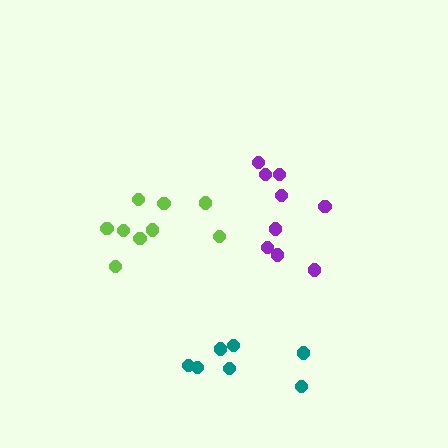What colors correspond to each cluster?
The clusters are colored: lime, purple, teal.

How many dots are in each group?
Group 1: 9 dots, Group 2: 9 dots, Group 3: 7 dots (25 total).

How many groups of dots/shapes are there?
There are 3 groups.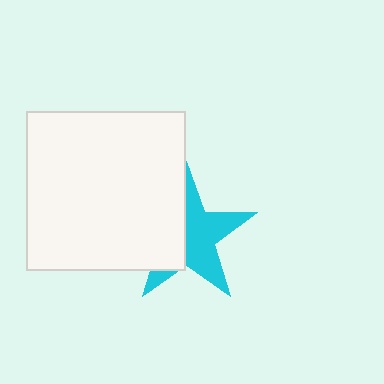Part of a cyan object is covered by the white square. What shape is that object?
It is a star.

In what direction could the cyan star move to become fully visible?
The cyan star could move right. That would shift it out from behind the white square entirely.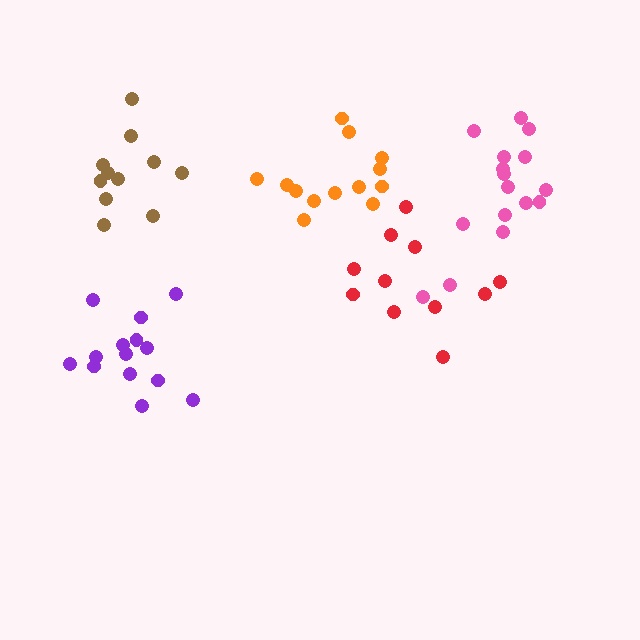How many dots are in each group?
Group 1: 11 dots, Group 2: 13 dots, Group 3: 11 dots, Group 4: 14 dots, Group 5: 16 dots (65 total).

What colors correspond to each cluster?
The clusters are colored: red, orange, brown, purple, pink.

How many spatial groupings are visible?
There are 5 spatial groupings.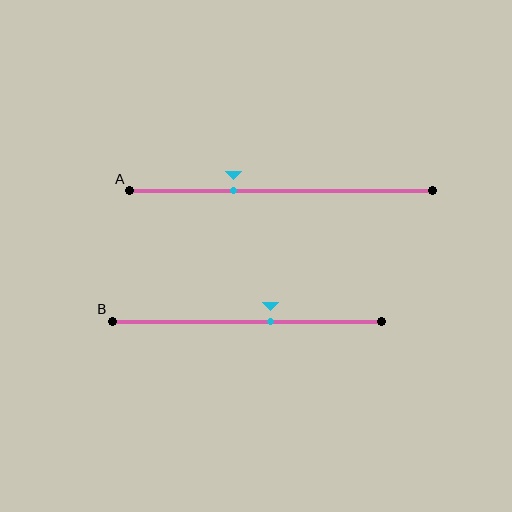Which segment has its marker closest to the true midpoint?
Segment B has its marker closest to the true midpoint.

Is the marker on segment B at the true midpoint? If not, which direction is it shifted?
No, the marker on segment B is shifted to the right by about 9% of the segment length.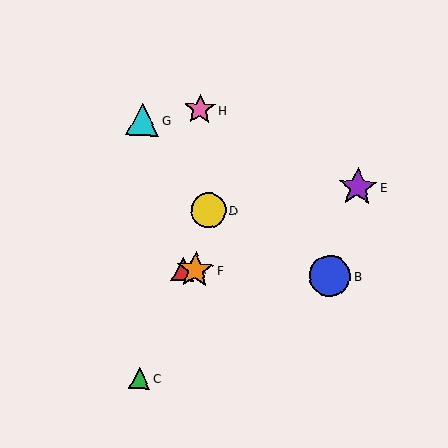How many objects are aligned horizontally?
3 objects (A, B, F) are aligned horizontally.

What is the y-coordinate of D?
Object D is at y≈210.